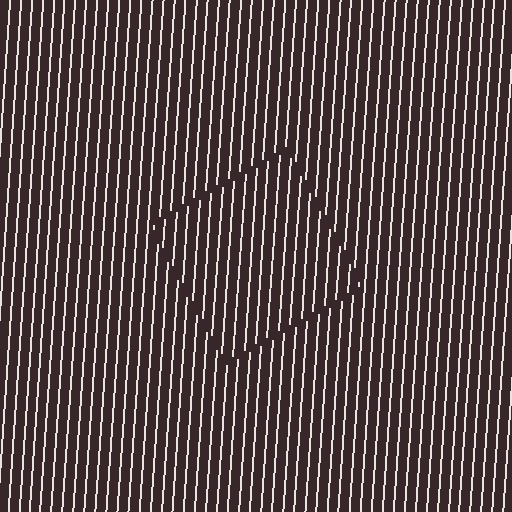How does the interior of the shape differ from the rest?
The interior of the shape contains the same grating, shifted by half a period — the contour is defined by the phase discontinuity where line-ends from the inner and outer gratings abut.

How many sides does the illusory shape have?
4 sides — the line-ends trace a square.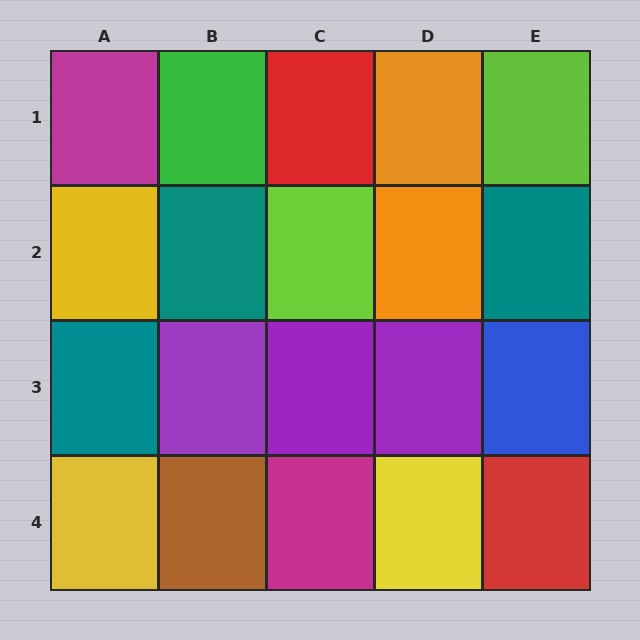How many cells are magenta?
2 cells are magenta.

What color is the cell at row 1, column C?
Red.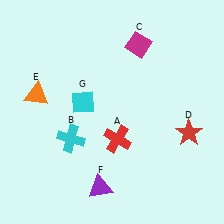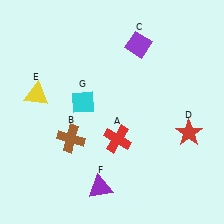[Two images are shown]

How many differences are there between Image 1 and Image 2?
There are 3 differences between the two images.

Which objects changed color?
B changed from cyan to brown. C changed from magenta to purple. E changed from orange to yellow.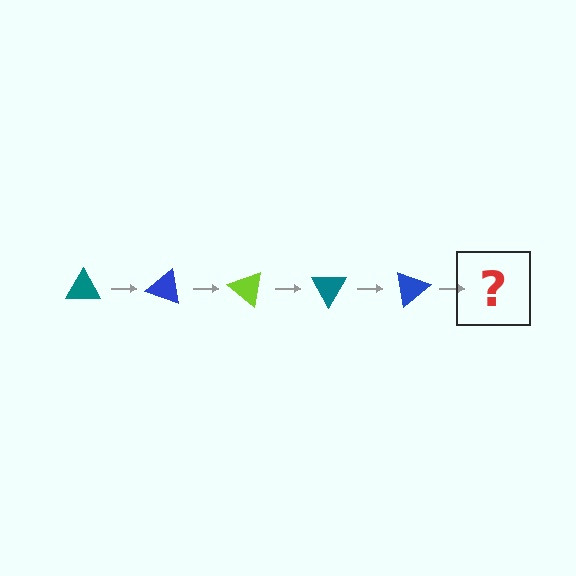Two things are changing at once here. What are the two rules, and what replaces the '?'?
The two rules are that it rotates 20 degrees each step and the color cycles through teal, blue, and lime. The '?' should be a lime triangle, rotated 100 degrees from the start.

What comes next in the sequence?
The next element should be a lime triangle, rotated 100 degrees from the start.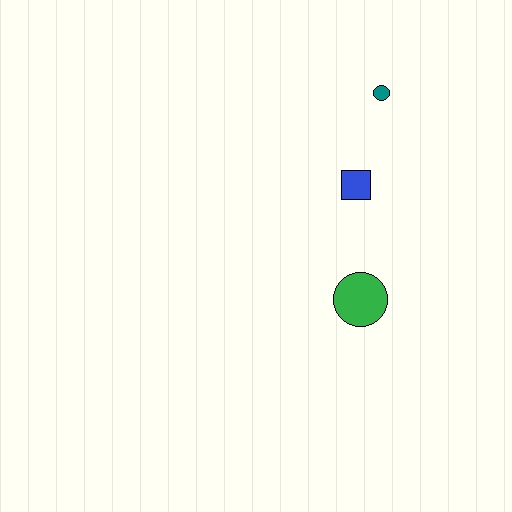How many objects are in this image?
There are 3 objects.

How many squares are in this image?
There is 1 square.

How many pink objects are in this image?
There are no pink objects.